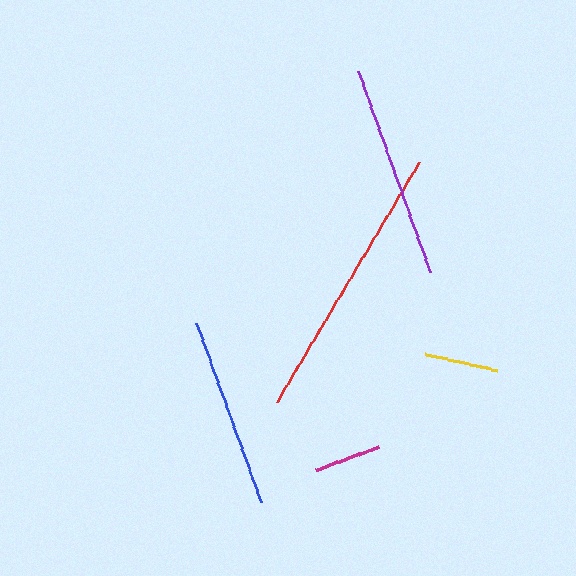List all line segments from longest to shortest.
From longest to shortest: red, purple, blue, yellow, magenta.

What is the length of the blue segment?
The blue segment is approximately 191 pixels long.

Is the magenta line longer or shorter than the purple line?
The purple line is longer than the magenta line.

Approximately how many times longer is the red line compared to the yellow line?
The red line is approximately 3.8 times the length of the yellow line.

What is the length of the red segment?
The red segment is approximately 279 pixels long.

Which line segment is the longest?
The red line is the longest at approximately 279 pixels.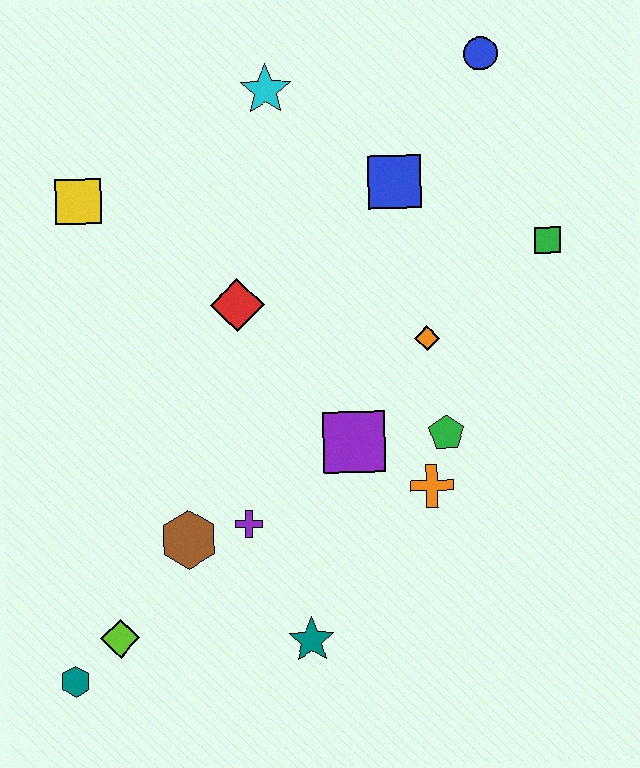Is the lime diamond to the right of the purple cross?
No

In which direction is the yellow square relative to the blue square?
The yellow square is to the left of the blue square.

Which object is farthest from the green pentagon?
The teal hexagon is farthest from the green pentagon.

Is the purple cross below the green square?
Yes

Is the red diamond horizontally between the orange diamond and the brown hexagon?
Yes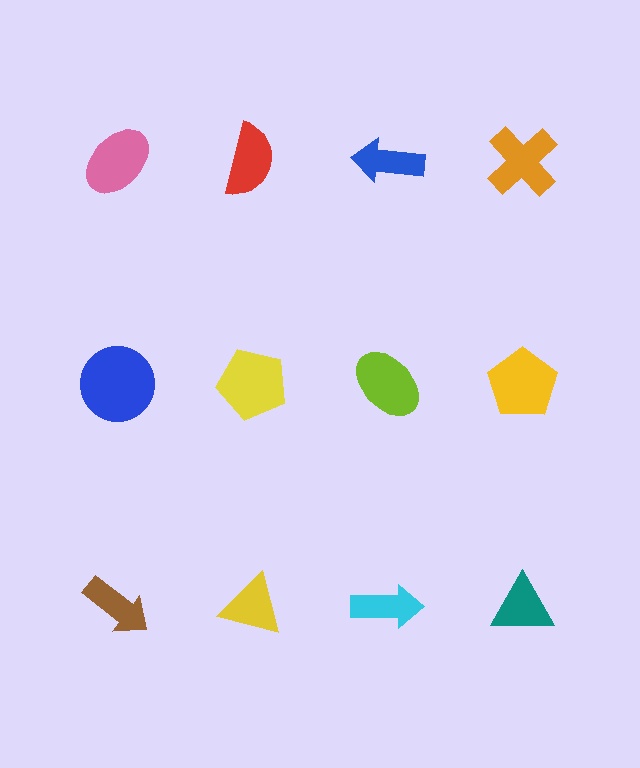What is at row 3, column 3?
A cyan arrow.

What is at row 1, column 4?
An orange cross.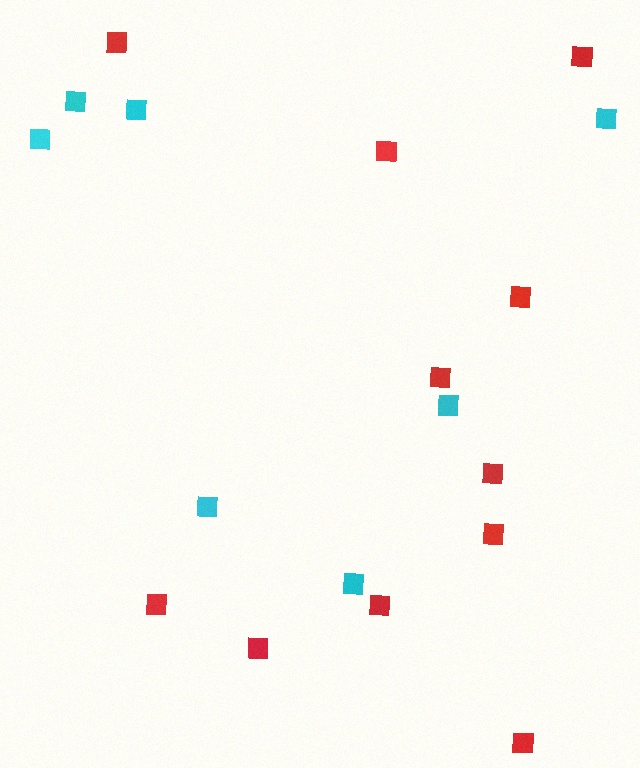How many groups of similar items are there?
There are 2 groups: one group of red squares (11) and one group of cyan squares (7).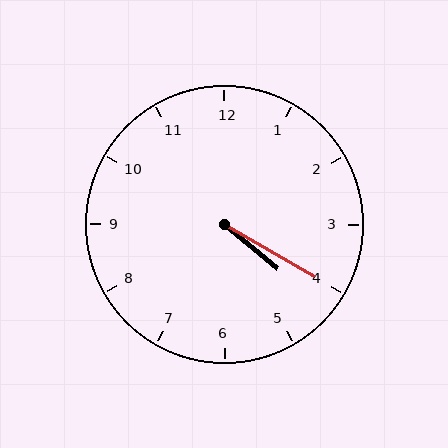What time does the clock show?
4:20.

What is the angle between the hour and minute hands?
Approximately 10 degrees.